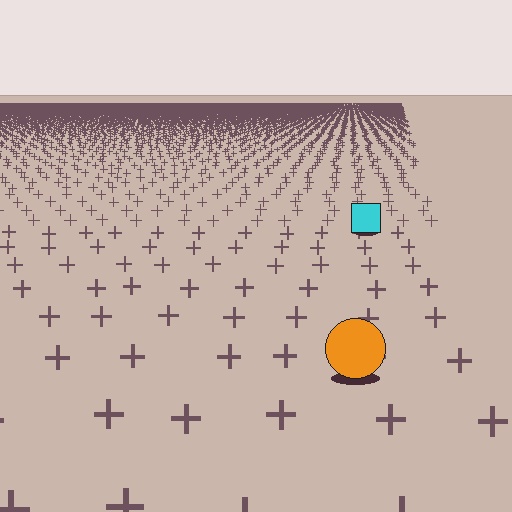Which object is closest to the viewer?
The orange circle is closest. The texture marks near it are larger and more spread out.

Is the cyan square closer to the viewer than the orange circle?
No. The orange circle is closer — you can tell from the texture gradient: the ground texture is coarser near it.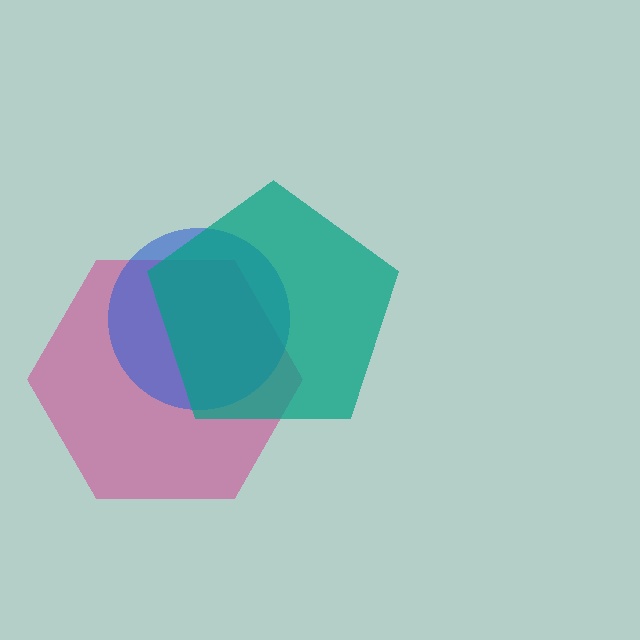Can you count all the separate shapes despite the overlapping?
Yes, there are 3 separate shapes.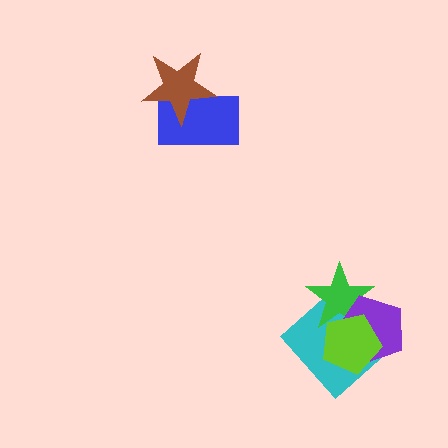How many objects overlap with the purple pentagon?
3 objects overlap with the purple pentagon.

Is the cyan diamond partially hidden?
Yes, it is partially covered by another shape.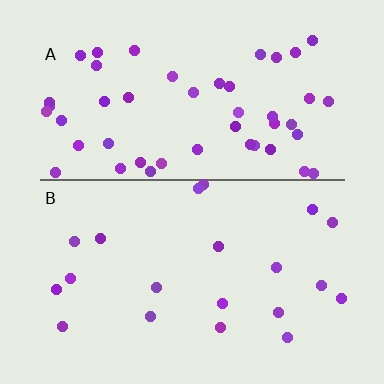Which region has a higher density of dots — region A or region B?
A (the top).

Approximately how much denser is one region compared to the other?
Approximately 2.4× — region A over region B.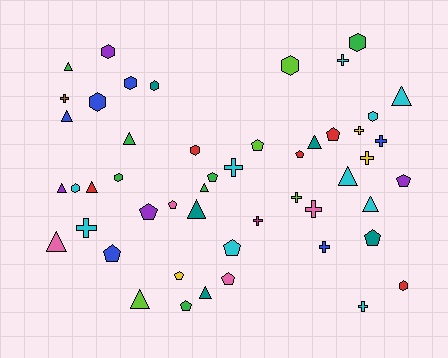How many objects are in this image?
There are 50 objects.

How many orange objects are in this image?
There are no orange objects.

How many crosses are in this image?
There are 12 crosses.